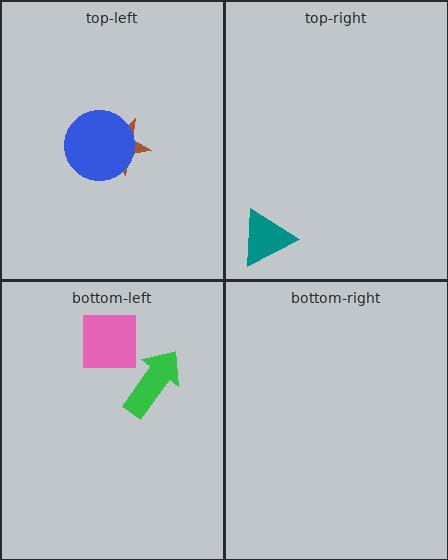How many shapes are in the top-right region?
1.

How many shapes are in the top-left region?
2.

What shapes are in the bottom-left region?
The pink square, the green arrow.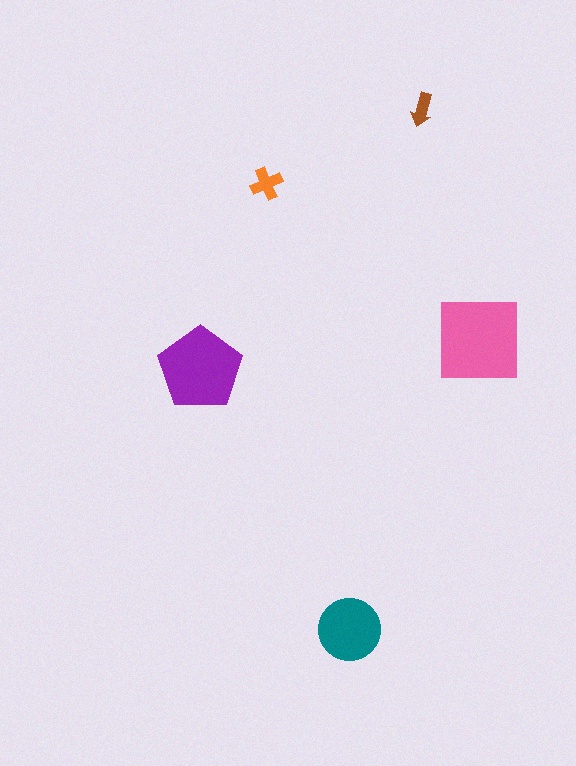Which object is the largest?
The pink square.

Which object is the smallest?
The brown arrow.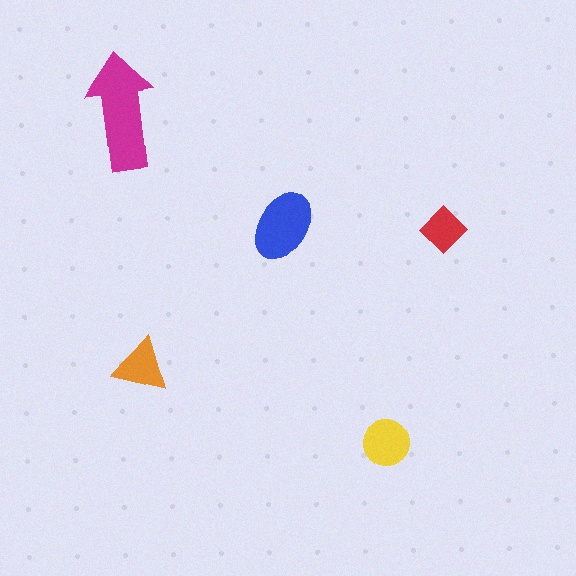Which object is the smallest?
The red diamond.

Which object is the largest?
The magenta arrow.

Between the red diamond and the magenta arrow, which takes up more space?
The magenta arrow.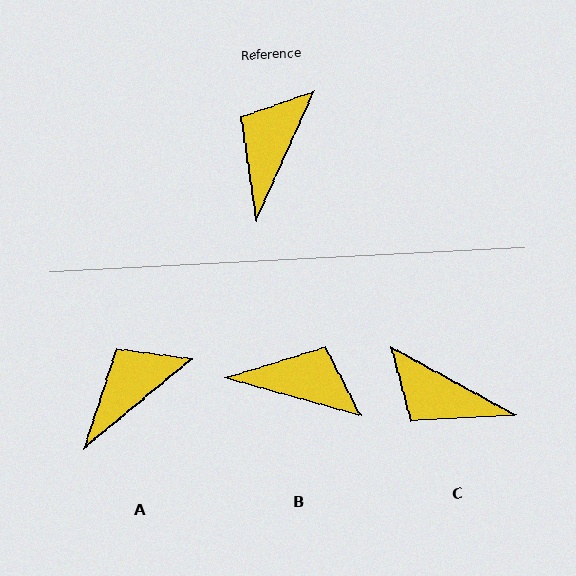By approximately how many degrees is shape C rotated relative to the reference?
Approximately 85 degrees counter-clockwise.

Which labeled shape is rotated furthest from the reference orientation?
C, about 85 degrees away.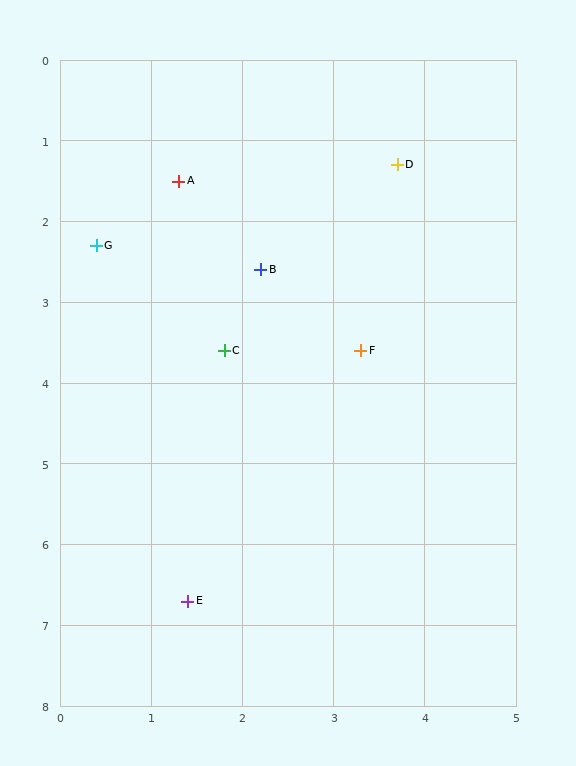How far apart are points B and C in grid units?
Points B and C are about 1.1 grid units apart.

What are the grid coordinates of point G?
Point G is at approximately (0.4, 2.3).